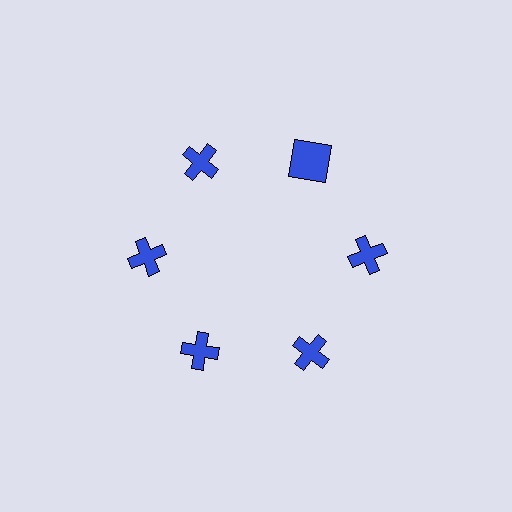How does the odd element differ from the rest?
It has a different shape: square instead of cross.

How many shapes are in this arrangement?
There are 6 shapes arranged in a ring pattern.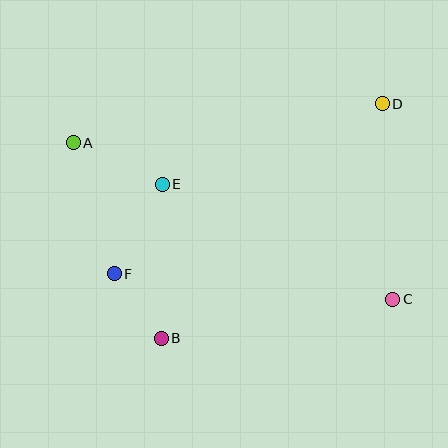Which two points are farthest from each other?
Points A and C are farthest from each other.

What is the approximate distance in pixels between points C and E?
The distance between C and E is approximately 258 pixels.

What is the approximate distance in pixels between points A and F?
The distance between A and F is approximately 137 pixels.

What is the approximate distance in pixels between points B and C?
The distance between B and C is approximately 235 pixels.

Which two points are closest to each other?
Points B and F are closest to each other.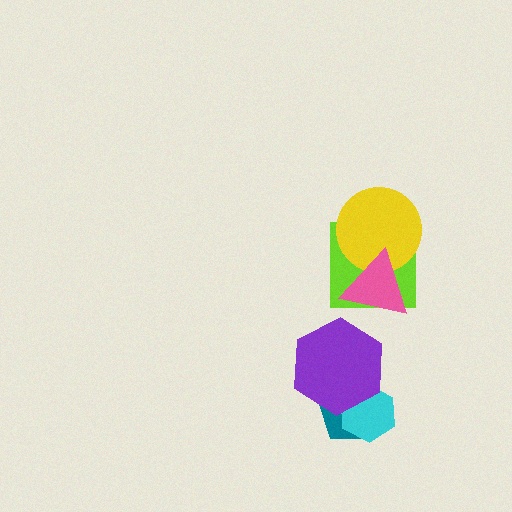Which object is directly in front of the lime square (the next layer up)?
The yellow circle is directly in front of the lime square.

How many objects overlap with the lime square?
2 objects overlap with the lime square.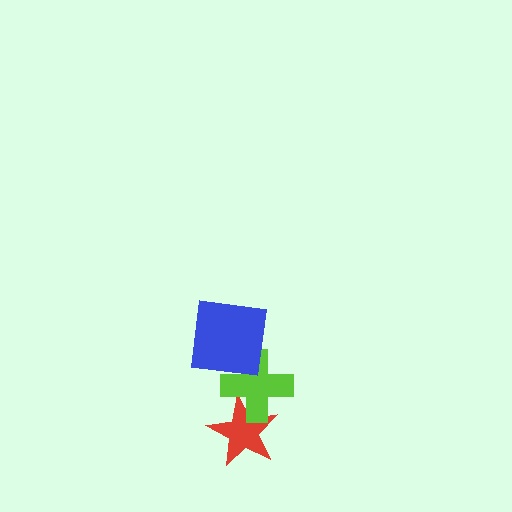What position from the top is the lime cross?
The lime cross is 2nd from the top.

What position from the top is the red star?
The red star is 3rd from the top.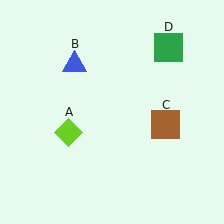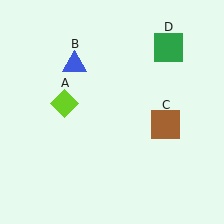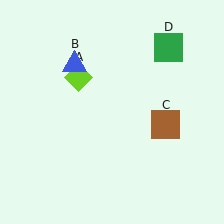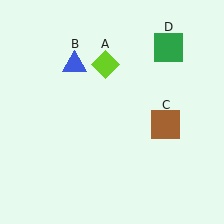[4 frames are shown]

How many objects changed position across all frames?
1 object changed position: lime diamond (object A).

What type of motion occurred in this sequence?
The lime diamond (object A) rotated clockwise around the center of the scene.